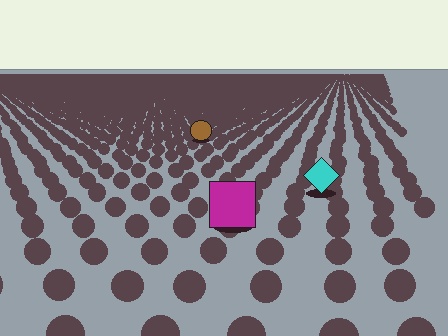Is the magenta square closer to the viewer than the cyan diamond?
Yes. The magenta square is closer — you can tell from the texture gradient: the ground texture is coarser near it.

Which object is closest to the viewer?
The magenta square is closest. The texture marks near it are larger and more spread out.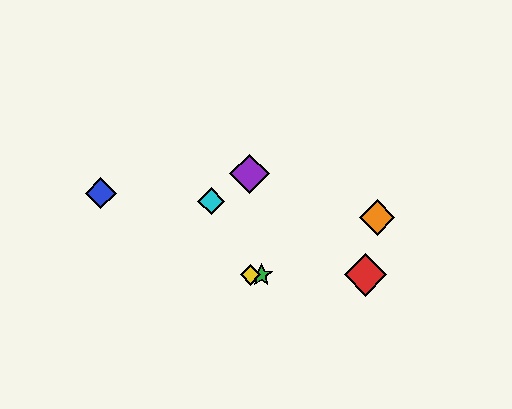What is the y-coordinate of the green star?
The green star is at y≈275.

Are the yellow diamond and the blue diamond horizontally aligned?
No, the yellow diamond is at y≈275 and the blue diamond is at y≈193.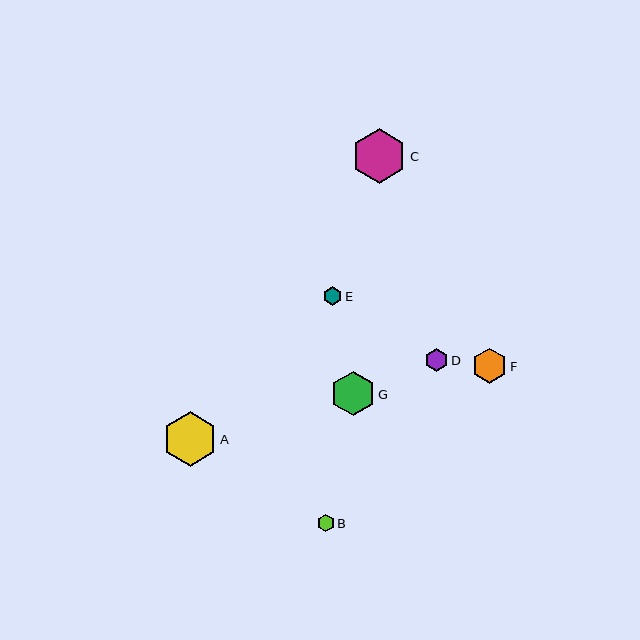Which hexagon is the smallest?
Hexagon B is the smallest with a size of approximately 17 pixels.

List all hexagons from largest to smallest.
From largest to smallest: C, A, G, F, D, E, B.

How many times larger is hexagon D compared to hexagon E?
Hexagon D is approximately 1.2 times the size of hexagon E.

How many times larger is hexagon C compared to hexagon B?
Hexagon C is approximately 3.2 times the size of hexagon B.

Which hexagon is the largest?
Hexagon C is the largest with a size of approximately 54 pixels.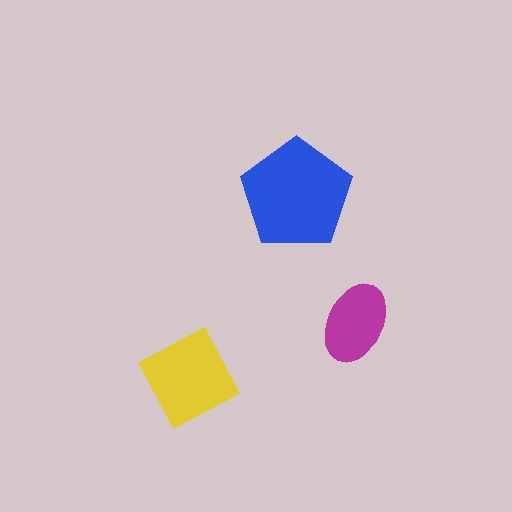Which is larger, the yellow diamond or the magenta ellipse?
The yellow diamond.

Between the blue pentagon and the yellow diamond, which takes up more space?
The blue pentagon.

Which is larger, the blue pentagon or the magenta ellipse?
The blue pentagon.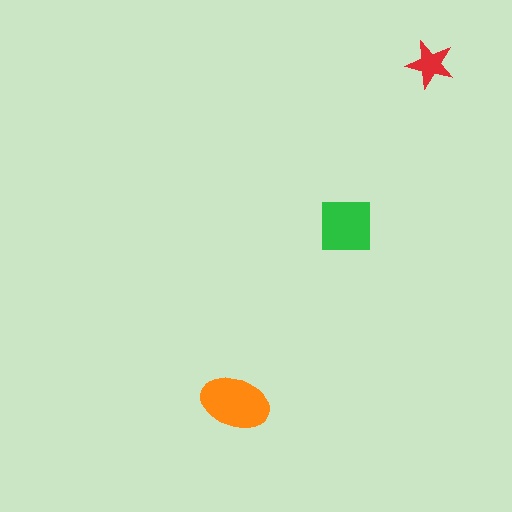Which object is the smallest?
The red star.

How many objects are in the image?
There are 3 objects in the image.